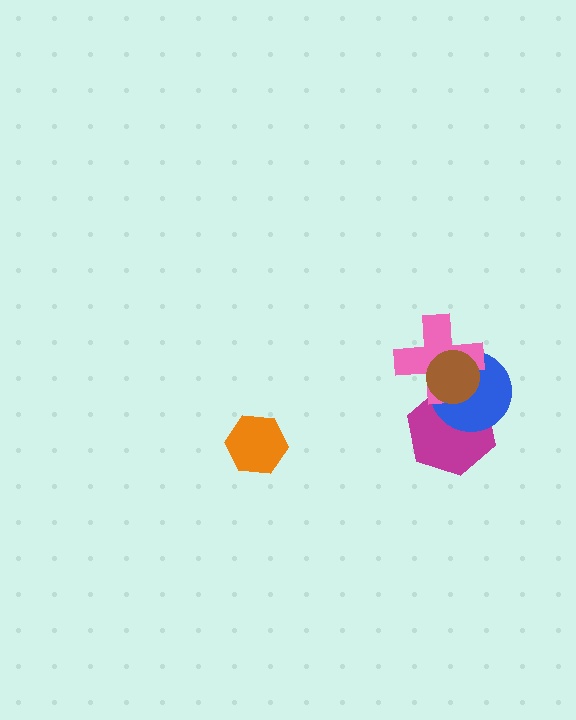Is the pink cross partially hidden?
Yes, it is partially covered by another shape.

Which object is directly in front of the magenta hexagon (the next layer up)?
The blue circle is directly in front of the magenta hexagon.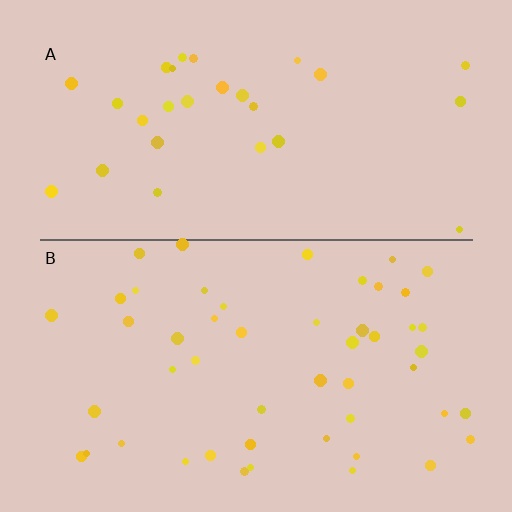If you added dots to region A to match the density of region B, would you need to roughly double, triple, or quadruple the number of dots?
Approximately double.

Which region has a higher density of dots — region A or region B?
B (the bottom).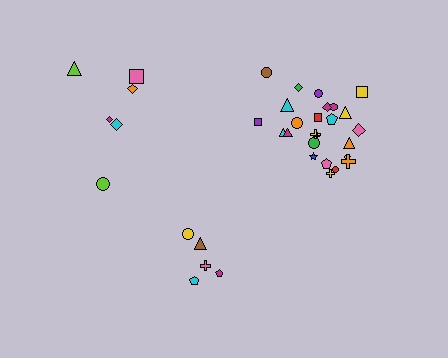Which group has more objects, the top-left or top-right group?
The top-right group.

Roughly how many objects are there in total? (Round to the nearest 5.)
Roughly 35 objects in total.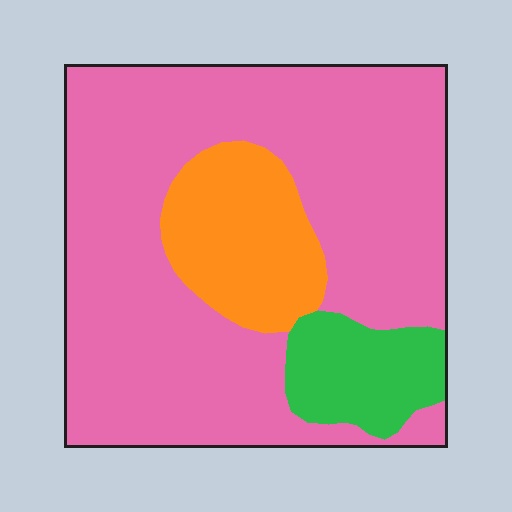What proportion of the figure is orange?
Orange takes up less than a sixth of the figure.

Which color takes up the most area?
Pink, at roughly 75%.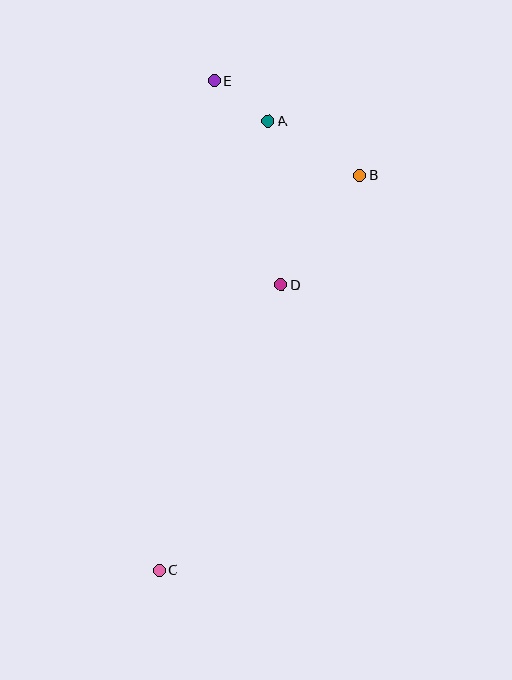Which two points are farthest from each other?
Points C and E are farthest from each other.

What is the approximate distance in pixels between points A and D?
The distance between A and D is approximately 165 pixels.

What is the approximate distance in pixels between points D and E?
The distance between D and E is approximately 215 pixels.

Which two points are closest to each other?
Points A and E are closest to each other.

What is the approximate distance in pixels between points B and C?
The distance between B and C is approximately 443 pixels.